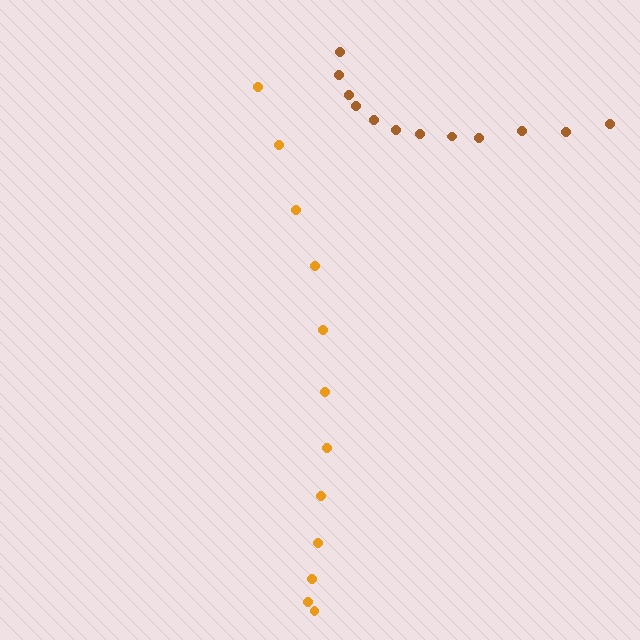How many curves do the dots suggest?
There are 2 distinct paths.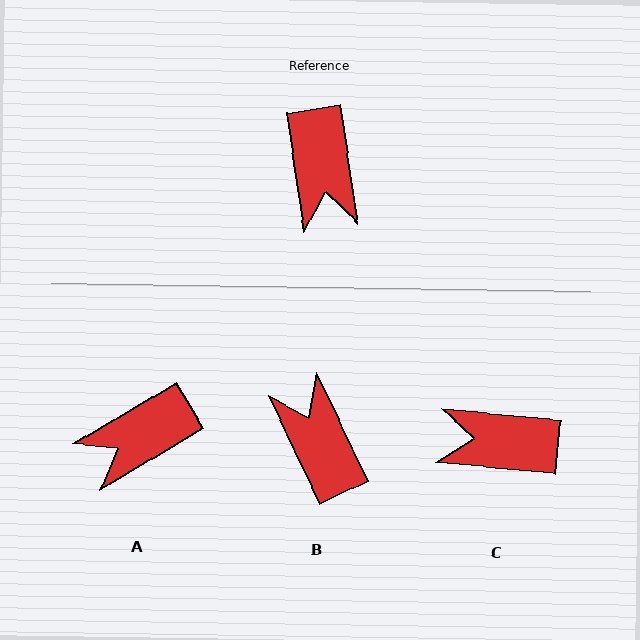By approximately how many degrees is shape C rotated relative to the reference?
Approximately 104 degrees clockwise.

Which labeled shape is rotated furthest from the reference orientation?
B, about 163 degrees away.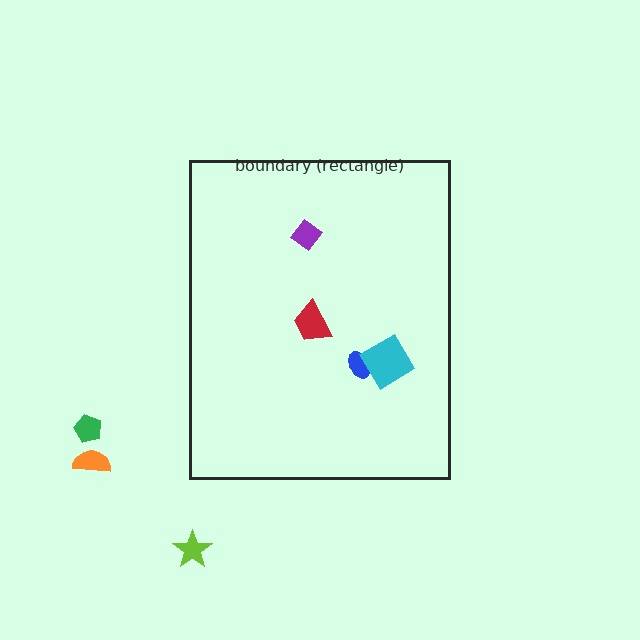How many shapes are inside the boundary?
4 inside, 3 outside.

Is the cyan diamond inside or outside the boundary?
Inside.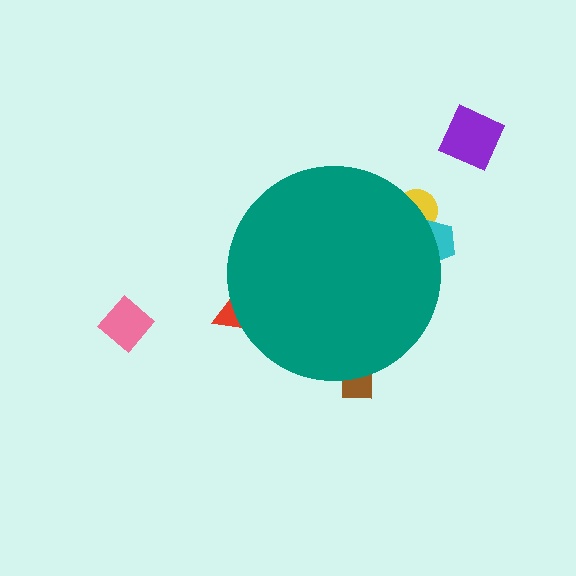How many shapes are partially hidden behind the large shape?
4 shapes are partially hidden.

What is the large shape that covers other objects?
A teal circle.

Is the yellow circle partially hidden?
Yes, the yellow circle is partially hidden behind the teal circle.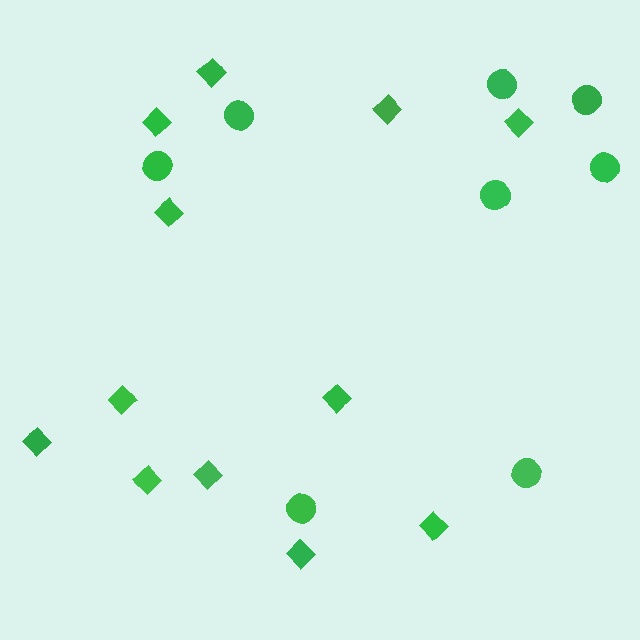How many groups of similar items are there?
There are 2 groups: one group of diamonds (12) and one group of circles (8).